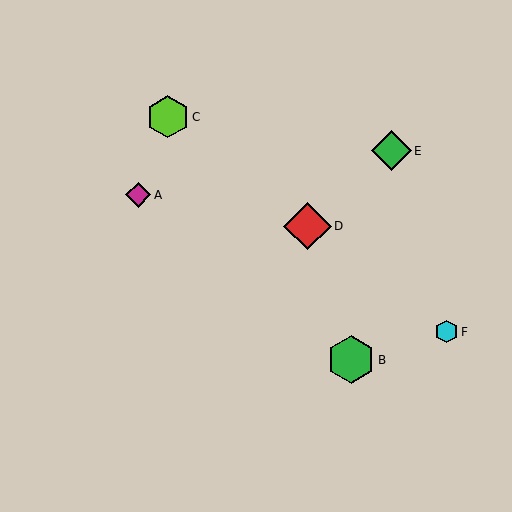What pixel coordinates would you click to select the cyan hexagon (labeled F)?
Click at (446, 332) to select the cyan hexagon F.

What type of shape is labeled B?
Shape B is a green hexagon.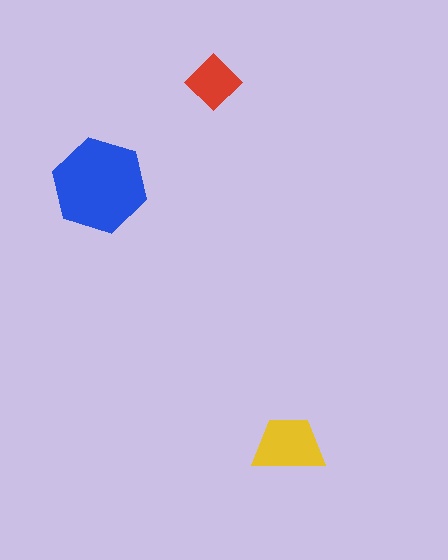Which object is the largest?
The blue hexagon.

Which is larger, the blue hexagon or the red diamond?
The blue hexagon.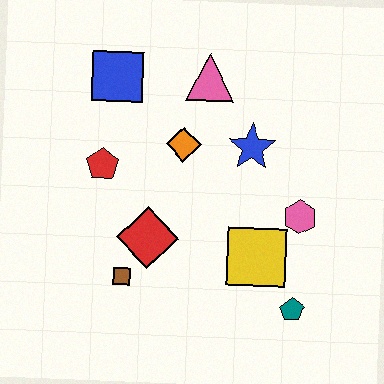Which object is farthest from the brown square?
The pink triangle is farthest from the brown square.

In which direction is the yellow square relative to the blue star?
The yellow square is below the blue star.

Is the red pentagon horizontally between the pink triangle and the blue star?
No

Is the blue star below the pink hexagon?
No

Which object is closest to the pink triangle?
The orange diamond is closest to the pink triangle.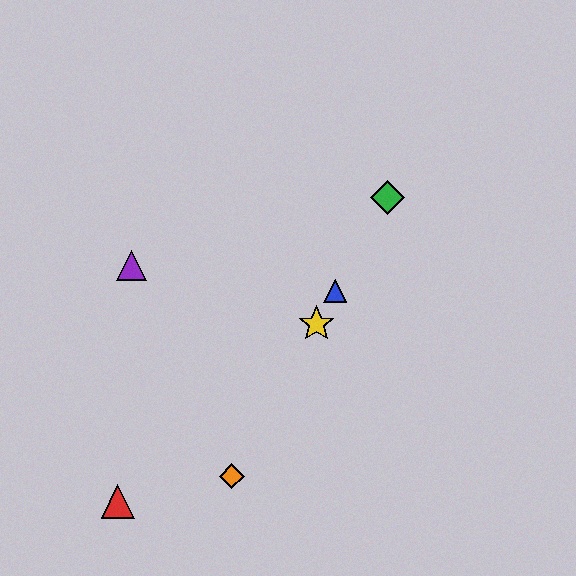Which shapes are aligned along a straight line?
The blue triangle, the green diamond, the yellow star, the orange diamond are aligned along a straight line.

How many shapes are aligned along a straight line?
4 shapes (the blue triangle, the green diamond, the yellow star, the orange diamond) are aligned along a straight line.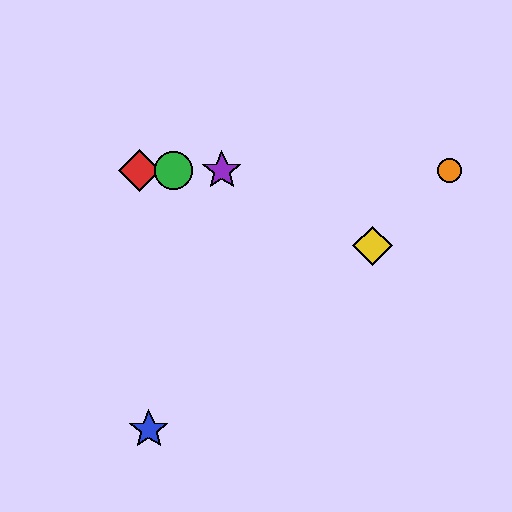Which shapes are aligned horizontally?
The red diamond, the green circle, the purple star, the orange circle are aligned horizontally.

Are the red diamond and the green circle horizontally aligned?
Yes, both are at y≈171.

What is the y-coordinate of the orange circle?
The orange circle is at y≈171.